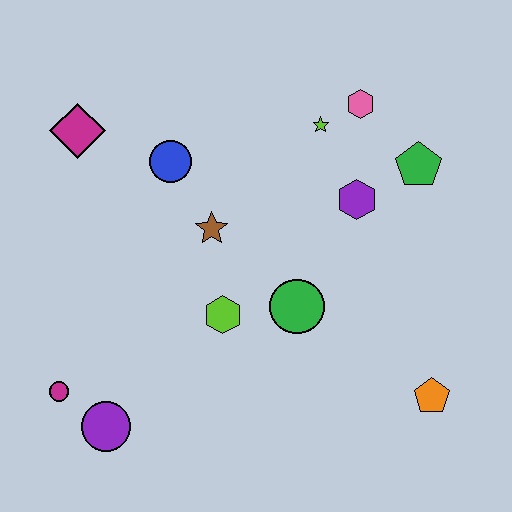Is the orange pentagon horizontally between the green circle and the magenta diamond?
No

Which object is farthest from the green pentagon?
The magenta circle is farthest from the green pentagon.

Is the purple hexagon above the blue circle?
No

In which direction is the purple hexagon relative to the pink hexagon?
The purple hexagon is below the pink hexagon.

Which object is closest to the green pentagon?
The purple hexagon is closest to the green pentagon.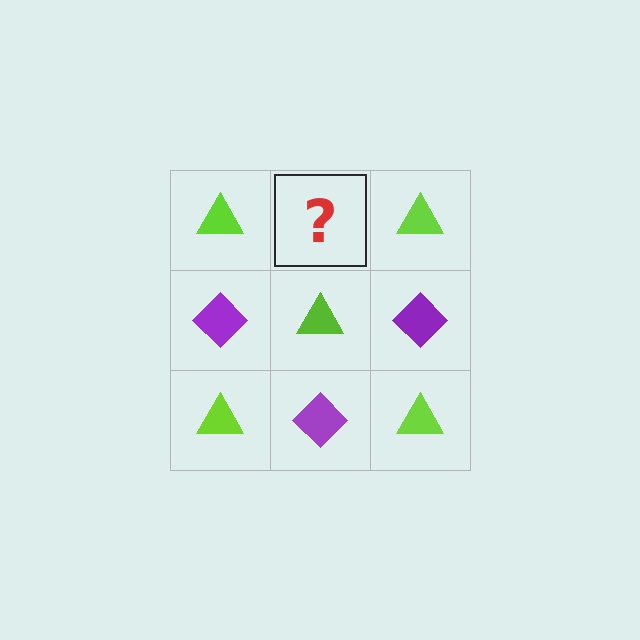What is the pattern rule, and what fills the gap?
The rule is that it alternates lime triangle and purple diamond in a checkerboard pattern. The gap should be filled with a purple diamond.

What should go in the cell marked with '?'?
The missing cell should contain a purple diamond.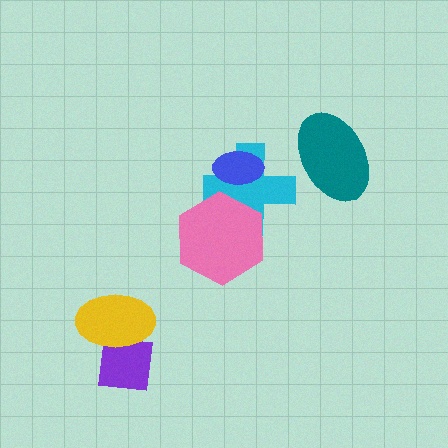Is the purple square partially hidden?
Yes, it is partially covered by another shape.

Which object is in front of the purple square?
The yellow ellipse is in front of the purple square.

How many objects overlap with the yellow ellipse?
1 object overlaps with the yellow ellipse.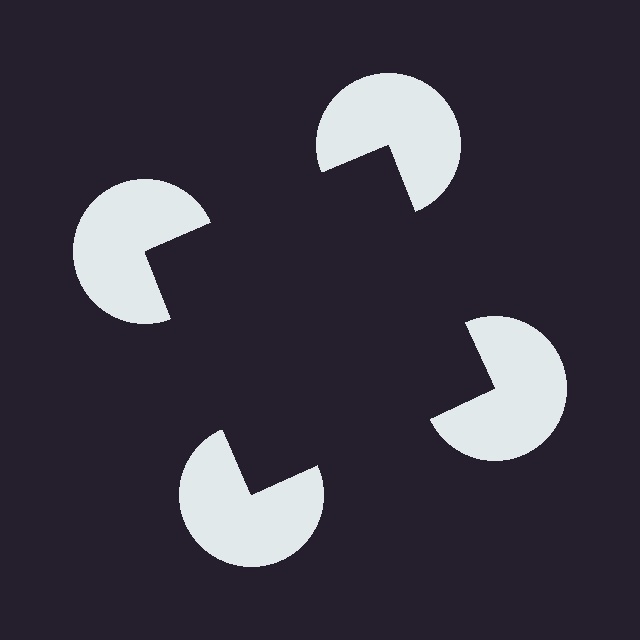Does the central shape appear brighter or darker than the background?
It typically appears slightly darker than the background, even though no actual brightness change is drawn.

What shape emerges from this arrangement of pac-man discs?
An illusory square — its edges are inferred from the aligned wedge cuts in the pac-man discs, not physically drawn.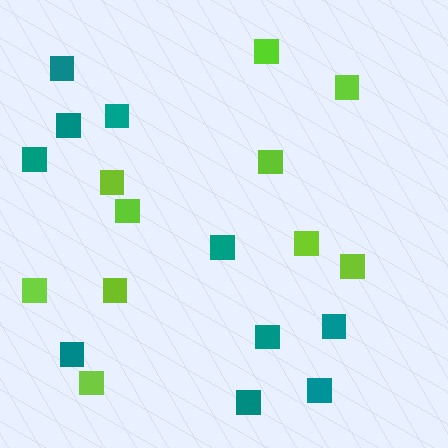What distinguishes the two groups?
There are 2 groups: one group of teal squares (10) and one group of lime squares (10).